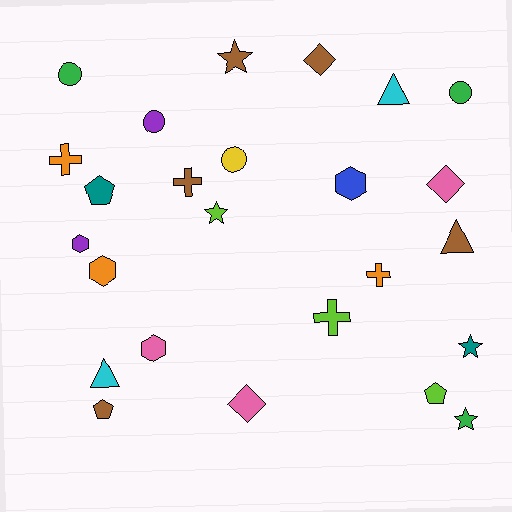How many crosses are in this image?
There are 4 crosses.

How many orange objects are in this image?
There are 3 orange objects.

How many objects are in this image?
There are 25 objects.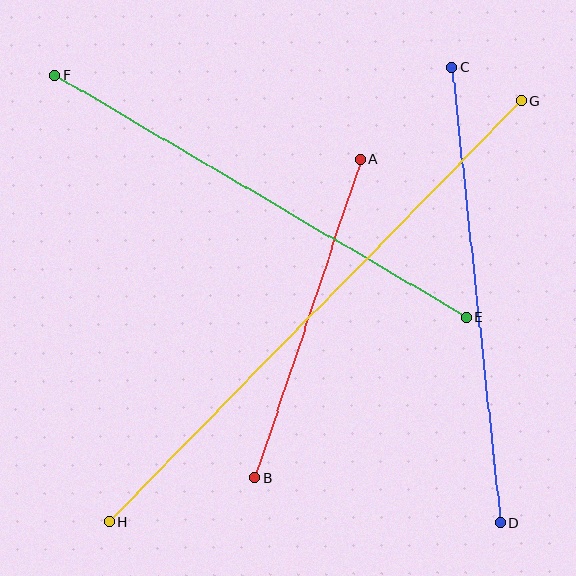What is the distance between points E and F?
The distance is approximately 477 pixels.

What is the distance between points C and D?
The distance is approximately 458 pixels.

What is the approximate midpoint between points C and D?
The midpoint is at approximately (476, 295) pixels.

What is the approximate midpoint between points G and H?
The midpoint is at approximately (315, 311) pixels.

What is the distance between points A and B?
The distance is approximately 336 pixels.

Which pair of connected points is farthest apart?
Points G and H are farthest apart.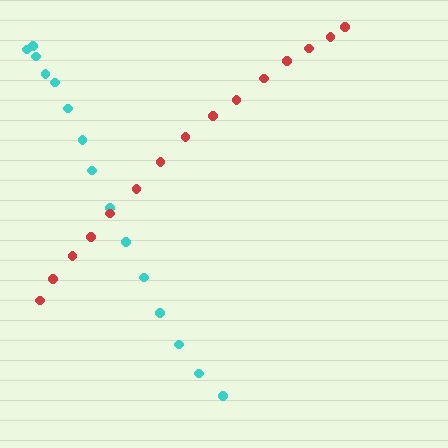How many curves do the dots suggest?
There are 2 distinct paths.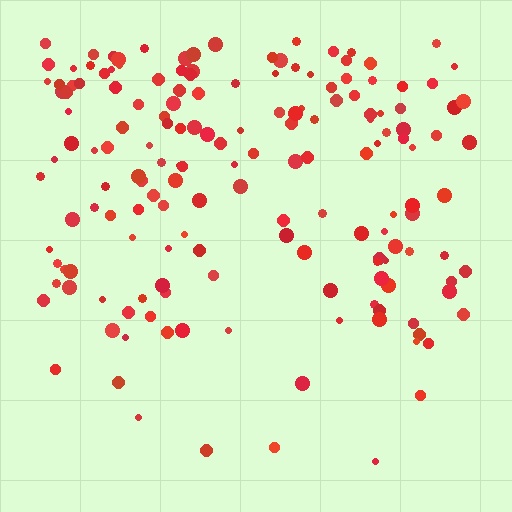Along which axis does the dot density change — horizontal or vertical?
Vertical.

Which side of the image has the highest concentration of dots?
The top.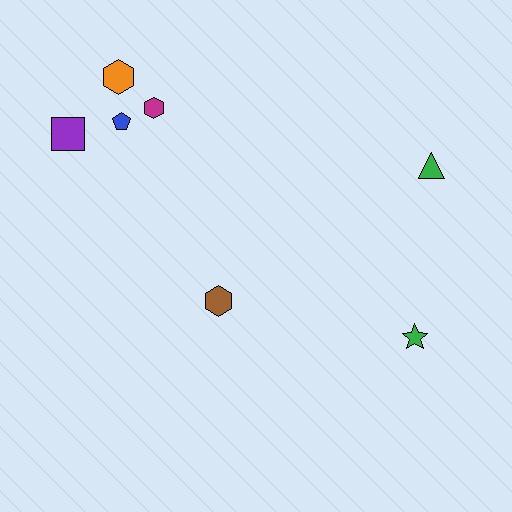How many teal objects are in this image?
There are no teal objects.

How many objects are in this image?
There are 7 objects.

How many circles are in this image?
There are no circles.